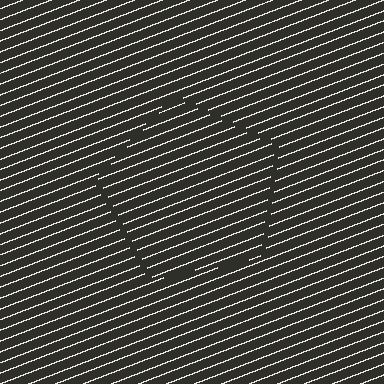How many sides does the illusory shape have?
5 sides — the line-ends trace a pentagon.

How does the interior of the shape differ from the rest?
The interior of the shape contains the same grating, shifted by half a period — the contour is defined by the phase discontinuity where line-ends from the inner and outer gratings abut.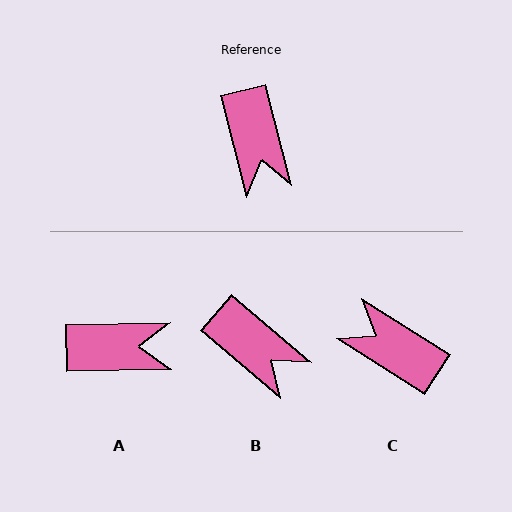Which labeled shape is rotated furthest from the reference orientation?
C, about 137 degrees away.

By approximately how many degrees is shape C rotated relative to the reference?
Approximately 137 degrees clockwise.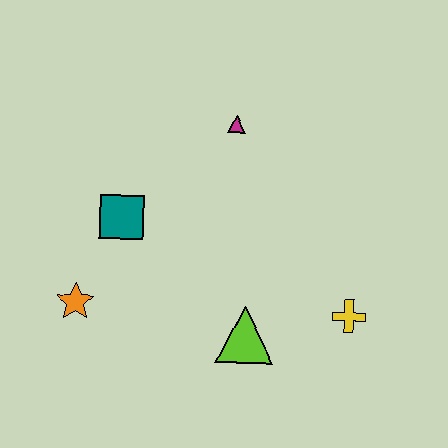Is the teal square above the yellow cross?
Yes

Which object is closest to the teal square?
The orange star is closest to the teal square.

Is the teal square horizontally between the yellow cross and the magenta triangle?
No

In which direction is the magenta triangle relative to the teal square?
The magenta triangle is to the right of the teal square.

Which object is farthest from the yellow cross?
The orange star is farthest from the yellow cross.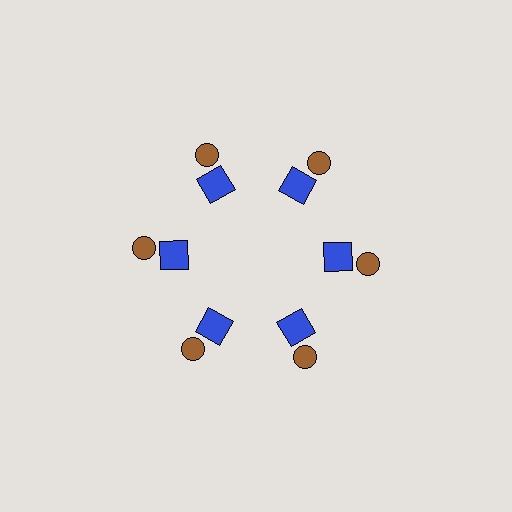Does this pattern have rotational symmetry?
Yes, this pattern has 6-fold rotational symmetry. It looks the same after rotating 60 degrees around the center.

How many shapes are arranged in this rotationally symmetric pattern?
There are 12 shapes, arranged in 6 groups of 2.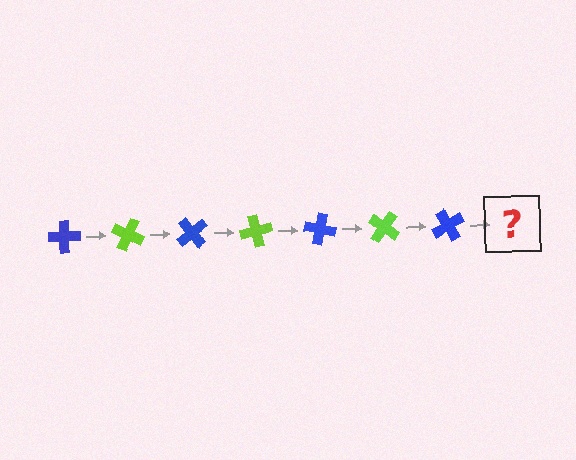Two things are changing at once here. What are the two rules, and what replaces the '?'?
The two rules are that it rotates 25 degrees each step and the color cycles through blue and lime. The '?' should be a lime cross, rotated 175 degrees from the start.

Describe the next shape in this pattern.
It should be a lime cross, rotated 175 degrees from the start.